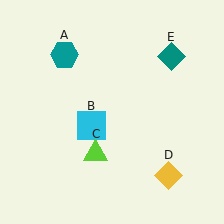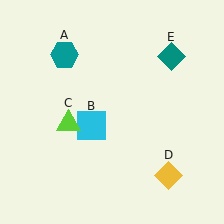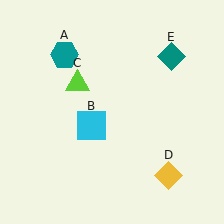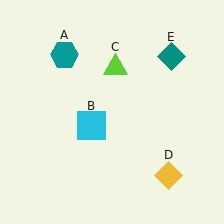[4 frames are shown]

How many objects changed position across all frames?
1 object changed position: lime triangle (object C).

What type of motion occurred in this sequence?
The lime triangle (object C) rotated clockwise around the center of the scene.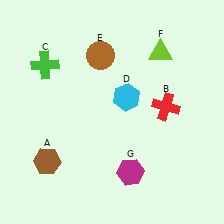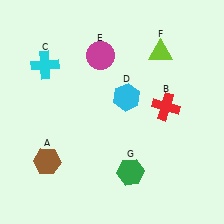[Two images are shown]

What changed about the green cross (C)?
In Image 1, C is green. In Image 2, it changed to cyan.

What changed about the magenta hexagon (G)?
In Image 1, G is magenta. In Image 2, it changed to green.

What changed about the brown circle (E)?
In Image 1, E is brown. In Image 2, it changed to magenta.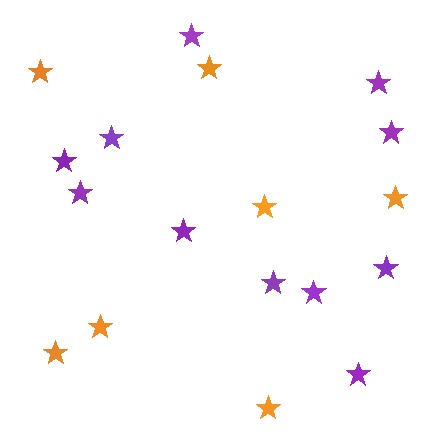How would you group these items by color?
There are 2 groups: one group of orange stars (7) and one group of purple stars (11).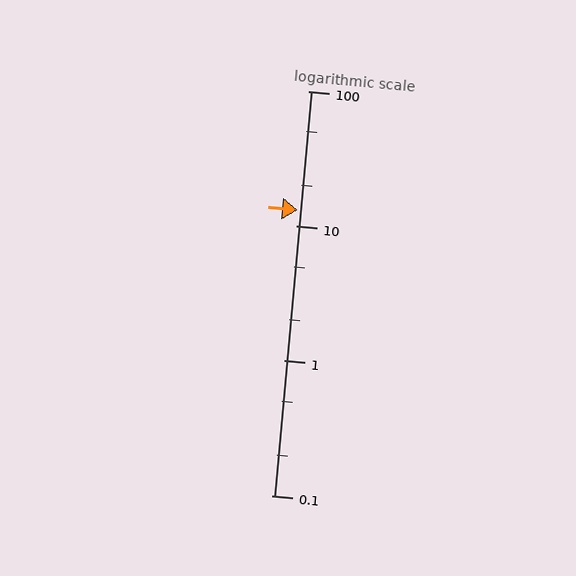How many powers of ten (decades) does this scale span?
The scale spans 3 decades, from 0.1 to 100.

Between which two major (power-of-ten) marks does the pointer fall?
The pointer is between 10 and 100.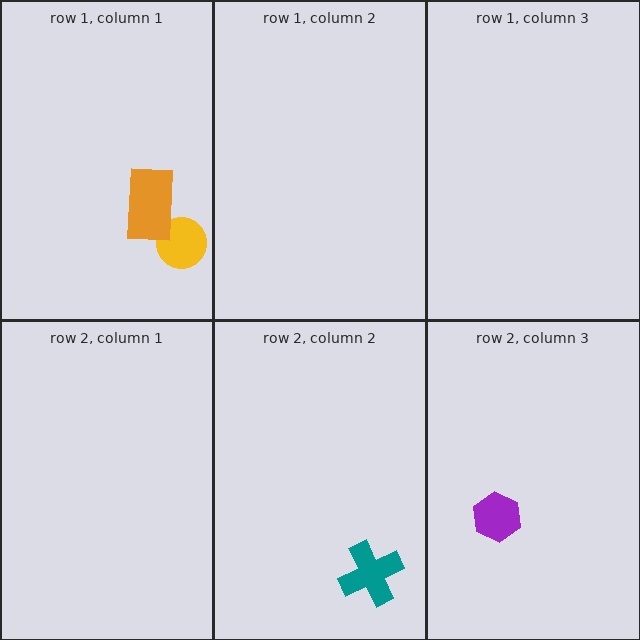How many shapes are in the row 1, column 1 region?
2.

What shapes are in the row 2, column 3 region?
The purple hexagon.